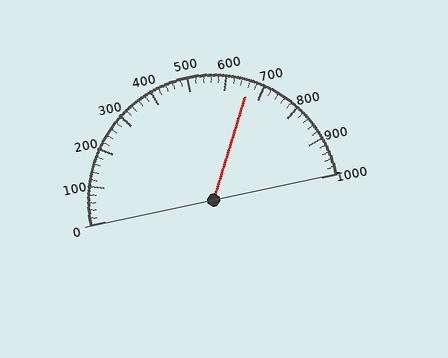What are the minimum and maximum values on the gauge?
The gauge ranges from 0 to 1000.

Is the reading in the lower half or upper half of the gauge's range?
The reading is in the upper half of the range (0 to 1000).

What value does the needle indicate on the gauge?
The needle indicates approximately 660.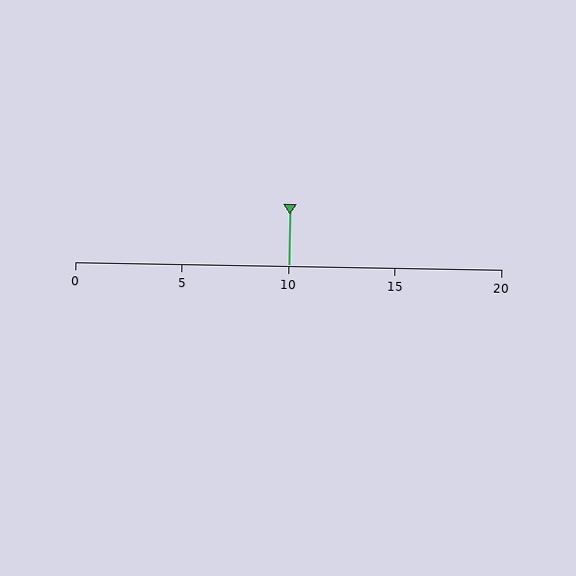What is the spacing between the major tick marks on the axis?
The major ticks are spaced 5 apart.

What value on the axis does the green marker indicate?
The marker indicates approximately 10.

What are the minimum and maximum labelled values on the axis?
The axis runs from 0 to 20.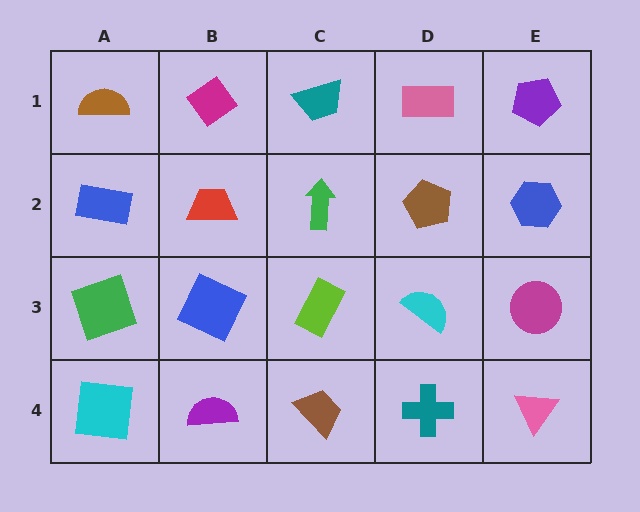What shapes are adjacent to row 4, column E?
A magenta circle (row 3, column E), a teal cross (row 4, column D).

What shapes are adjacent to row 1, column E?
A blue hexagon (row 2, column E), a pink rectangle (row 1, column D).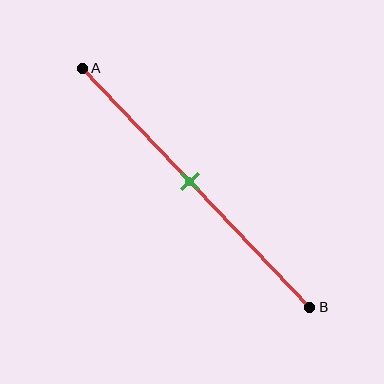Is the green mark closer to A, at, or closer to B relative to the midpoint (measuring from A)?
The green mark is approximately at the midpoint of segment AB.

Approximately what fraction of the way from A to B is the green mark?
The green mark is approximately 45% of the way from A to B.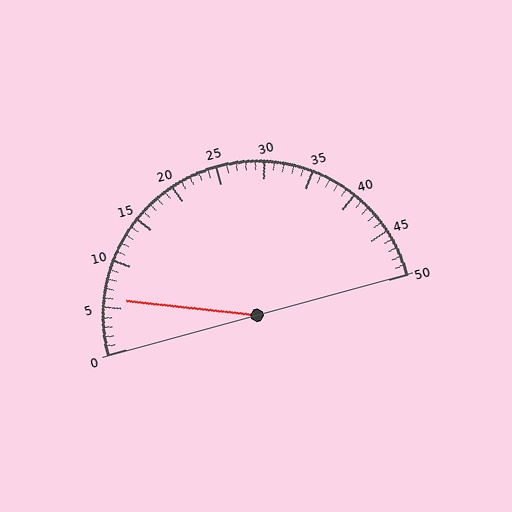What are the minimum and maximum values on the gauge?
The gauge ranges from 0 to 50.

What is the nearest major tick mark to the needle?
The nearest major tick mark is 5.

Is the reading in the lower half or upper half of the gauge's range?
The reading is in the lower half of the range (0 to 50).